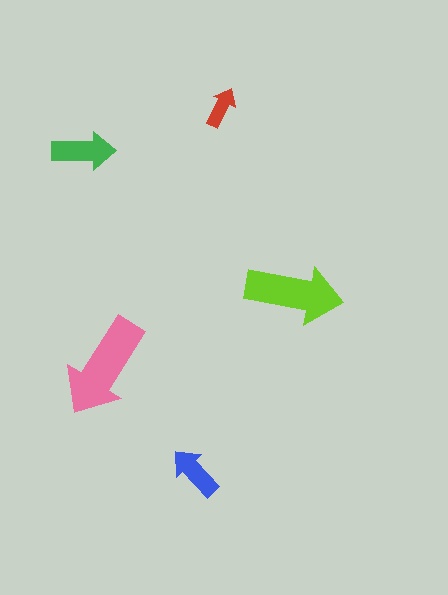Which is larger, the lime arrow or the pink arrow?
The pink one.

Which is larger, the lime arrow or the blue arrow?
The lime one.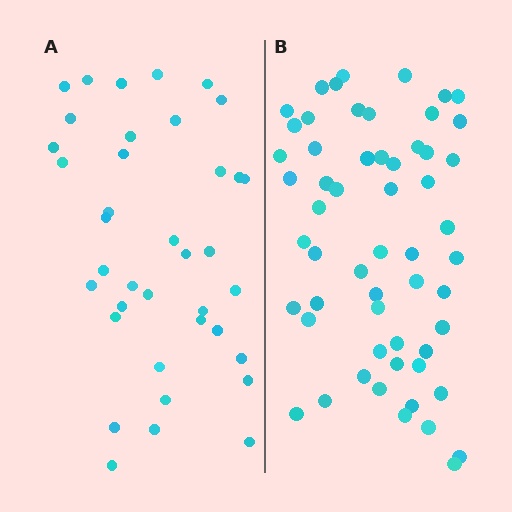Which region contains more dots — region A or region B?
Region B (the right region) has more dots.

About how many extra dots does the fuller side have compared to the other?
Region B has approximately 20 more dots than region A.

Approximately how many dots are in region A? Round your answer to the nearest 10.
About 40 dots. (The exact count is 38, which rounds to 40.)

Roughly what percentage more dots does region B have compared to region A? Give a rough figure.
About 50% more.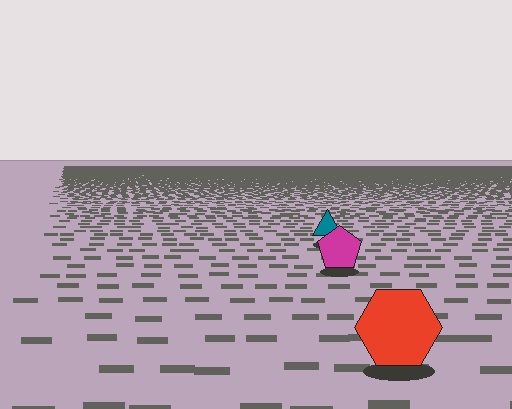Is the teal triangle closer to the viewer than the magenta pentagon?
No. The magenta pentagon is closer — you can tell from the texture gradient: the ground texture is coarser near it.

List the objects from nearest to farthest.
From nearest to farthest: the red hexagon, the magenta pentagon, the teal triangle.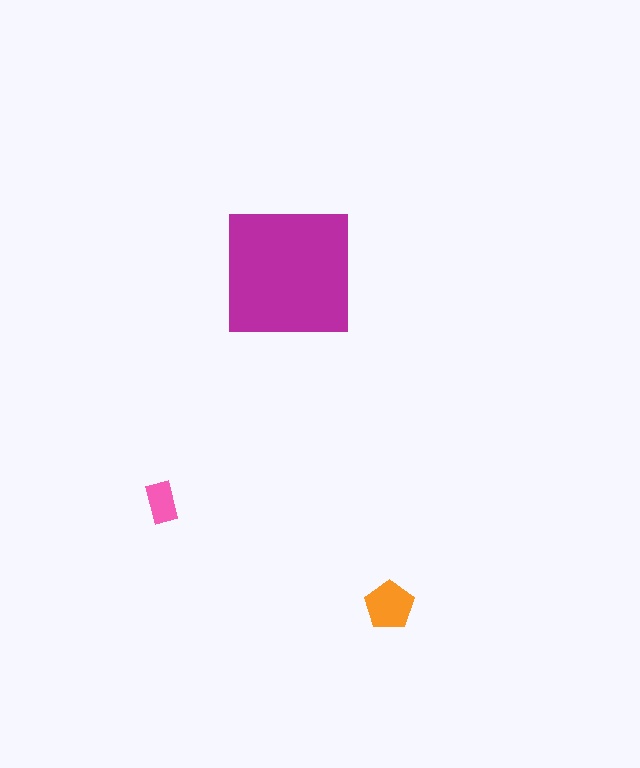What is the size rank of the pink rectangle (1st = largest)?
3rd.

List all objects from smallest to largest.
The pink rectangle, the orange pentagon, the magenta square.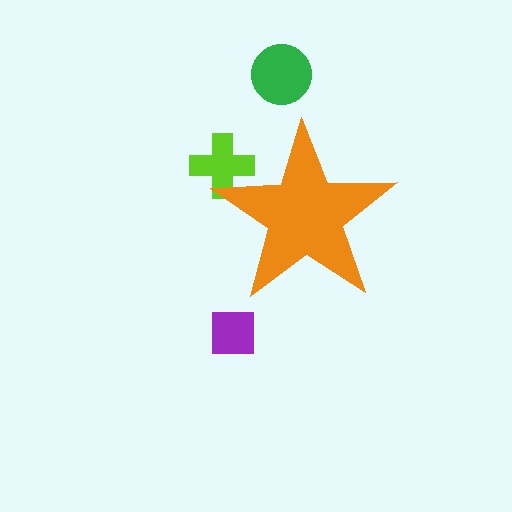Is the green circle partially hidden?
No, the green circle is fully visible.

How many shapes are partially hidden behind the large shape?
1 shape is partially hidden.